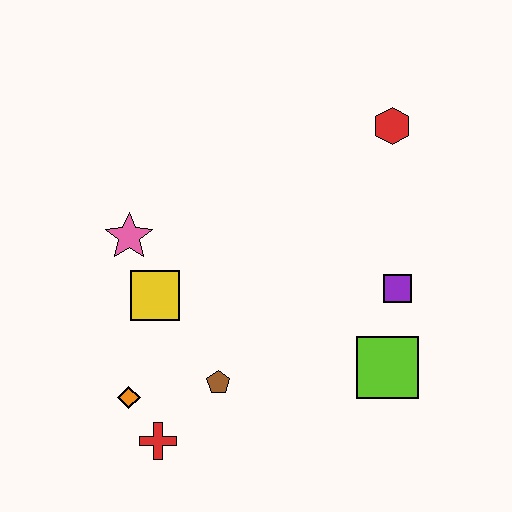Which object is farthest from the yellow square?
The red hexagon is farthest from the yellow square.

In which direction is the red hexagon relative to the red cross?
The red hexagon is above the red cross.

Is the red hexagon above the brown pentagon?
Yes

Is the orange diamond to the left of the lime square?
Yes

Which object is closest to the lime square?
The purple square is closest to the lime square.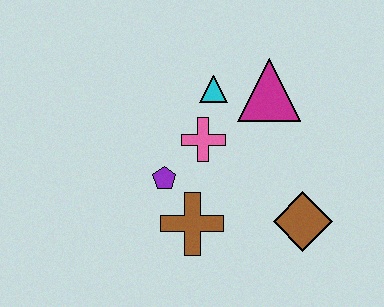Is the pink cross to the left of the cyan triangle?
Yes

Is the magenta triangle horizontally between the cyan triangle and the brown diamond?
Yes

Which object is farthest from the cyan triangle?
The brown diamond is farthest from the cyan triangle.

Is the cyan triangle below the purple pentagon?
No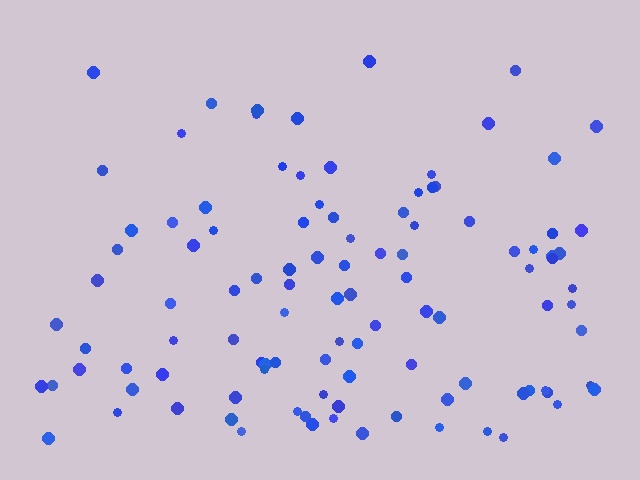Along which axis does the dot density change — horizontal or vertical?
Vertical.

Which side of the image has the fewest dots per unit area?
The top.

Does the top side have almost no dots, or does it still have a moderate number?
Still a moderate number, just noticeably fewer than the bottom.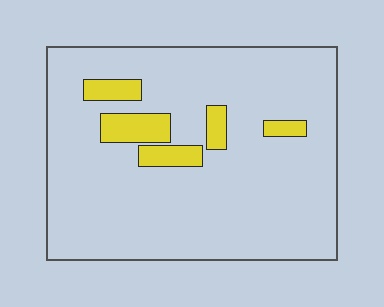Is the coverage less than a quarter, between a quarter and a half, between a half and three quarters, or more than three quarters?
Less than a quarter.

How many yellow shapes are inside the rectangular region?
5.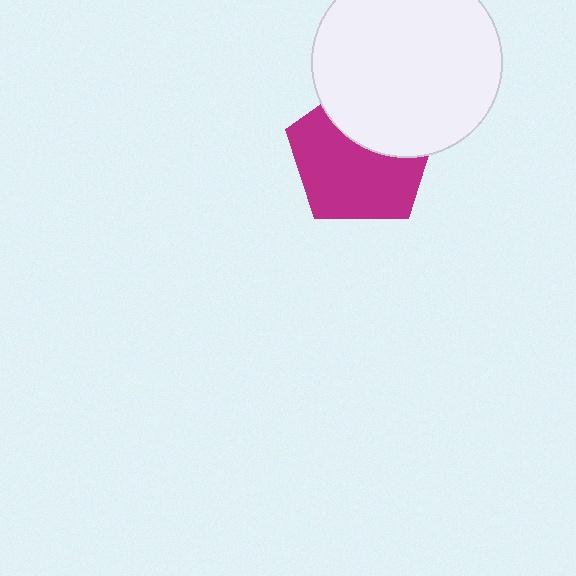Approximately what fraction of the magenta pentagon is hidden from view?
Roughly 36% of the magenta pentagon is hidden behind the white circle.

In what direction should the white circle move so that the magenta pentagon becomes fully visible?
The white circle should move up. That is the shortest direction to clear the overlap and leave the magenta pentagon fully visible.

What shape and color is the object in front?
The object in front is a white circle.